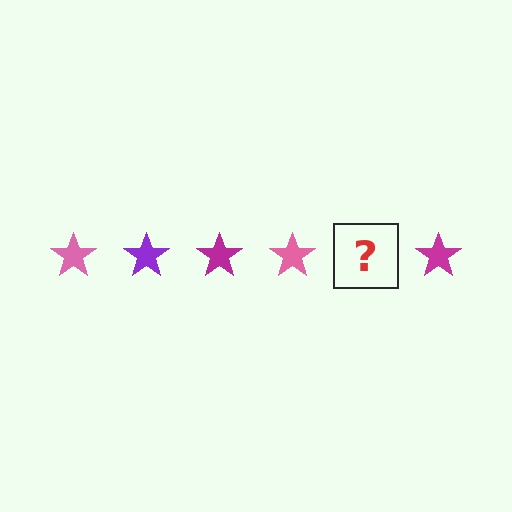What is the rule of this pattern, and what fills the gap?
The rule is that the pattern cycles through pink, purple, magenta stars. The gap should be filled with a purple star.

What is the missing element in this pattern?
The missing element is a purple star.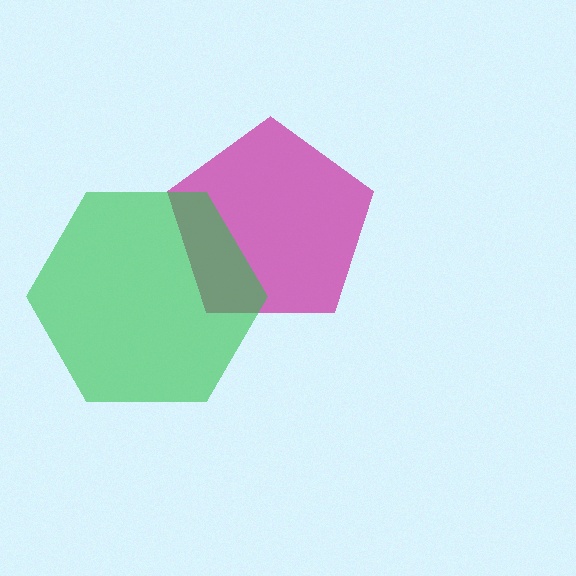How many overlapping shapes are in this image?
There are 2 overlapping shapes in the image.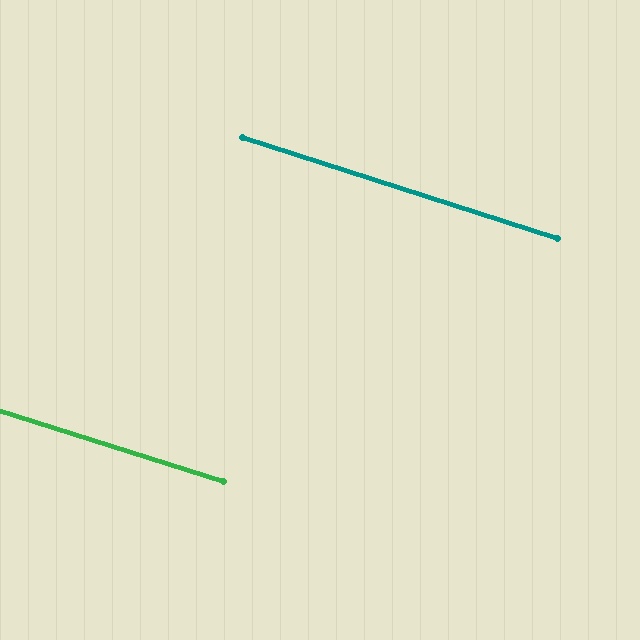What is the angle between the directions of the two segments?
Approximately 0 degrees.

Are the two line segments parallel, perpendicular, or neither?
Parallel — their directions differ by only 0.2°.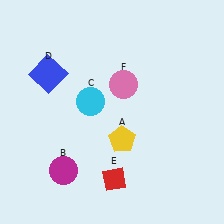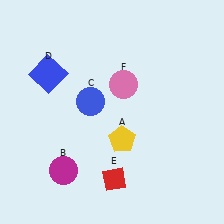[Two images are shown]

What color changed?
The circle (C) changed from cyan in Image 1 to blue in Image 2.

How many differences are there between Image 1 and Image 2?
There is 1 difference between the two images.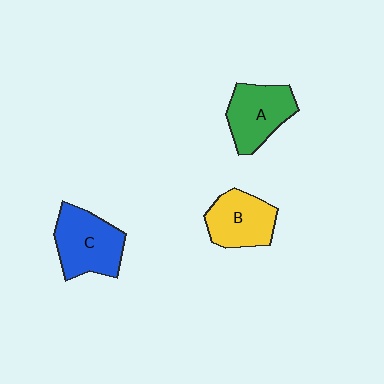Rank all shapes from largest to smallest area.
From largest to smallest: C (blue), A (green), B (yellow).